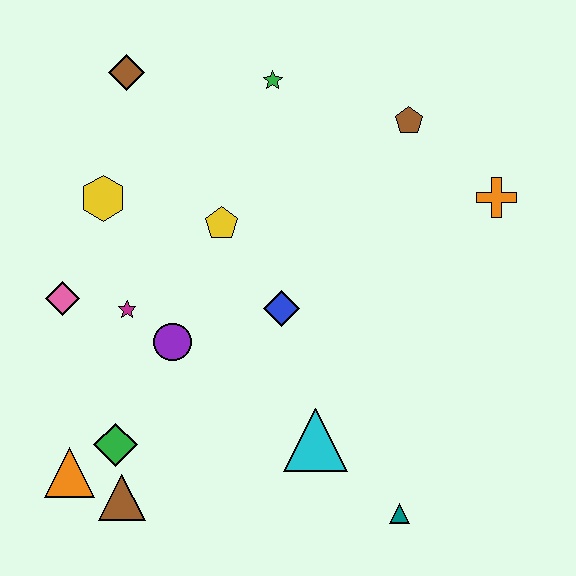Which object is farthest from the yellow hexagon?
The teal triangle is farthest from the yellow hexagon.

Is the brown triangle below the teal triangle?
No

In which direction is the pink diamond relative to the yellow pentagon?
The pink diamond is to the left of the yellow pentagon.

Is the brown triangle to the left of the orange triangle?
No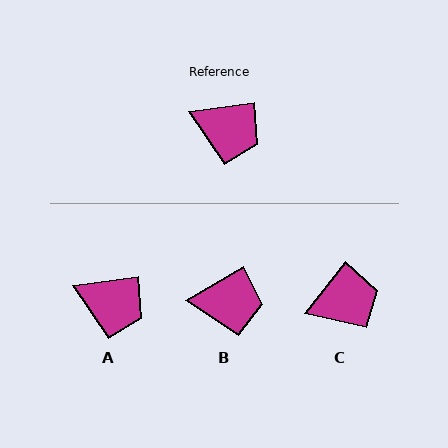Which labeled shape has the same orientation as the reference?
A.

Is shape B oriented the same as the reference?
No, it is off by about 22 degrees.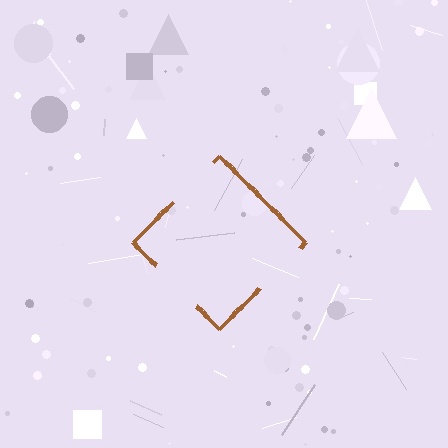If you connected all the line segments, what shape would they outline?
They would outline a diamond.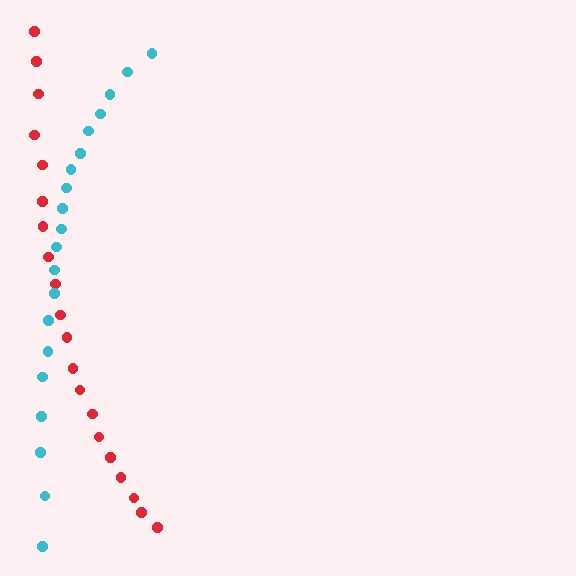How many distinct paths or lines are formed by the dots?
There are 2 distinct paths.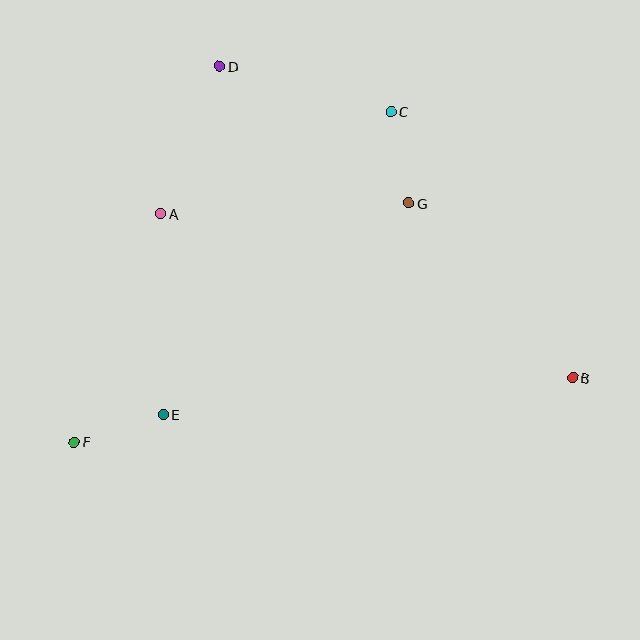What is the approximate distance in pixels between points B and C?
The distance between B and C is approximately 322 pixels.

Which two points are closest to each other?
Points E and F are closest to each other.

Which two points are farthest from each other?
Points B and F are farthest from each other.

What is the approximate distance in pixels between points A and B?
The distance between A and B is approximately 443 pixels.